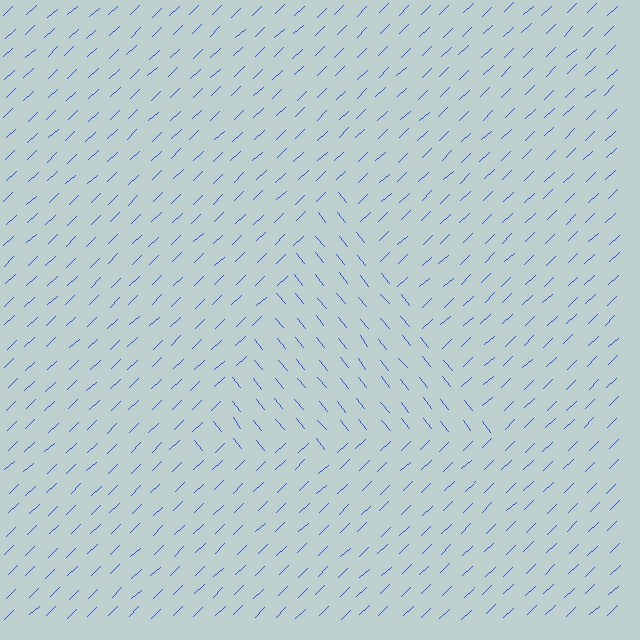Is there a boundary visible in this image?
Yes, there is a texture boundary formed by a change in line orientation.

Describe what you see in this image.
The image is filled with small blue line segments. A triangle region in the image has lines oriented differently from the surrounding lines, creating a visible texture boundary.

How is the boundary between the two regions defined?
The boundary is defined purely by a change in line orientation (approximately 85 degrees difference). All lines are the same color and thickness.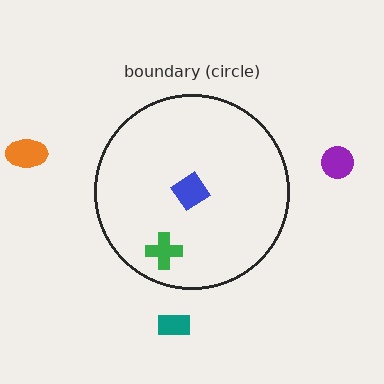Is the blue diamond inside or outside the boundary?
Inside.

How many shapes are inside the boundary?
2 inside, 3 outside.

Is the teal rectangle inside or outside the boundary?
Outside.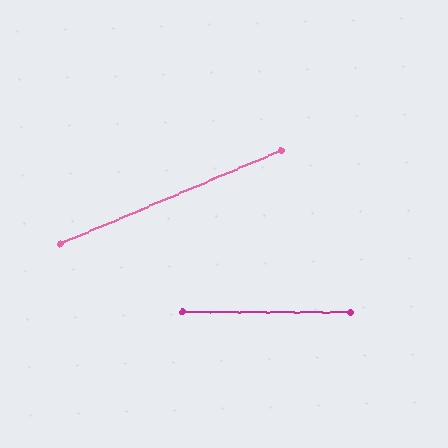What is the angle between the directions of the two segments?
Approximately 23 degrees.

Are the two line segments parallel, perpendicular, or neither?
Neither parallel nor perpendicular — they differ by about 23°.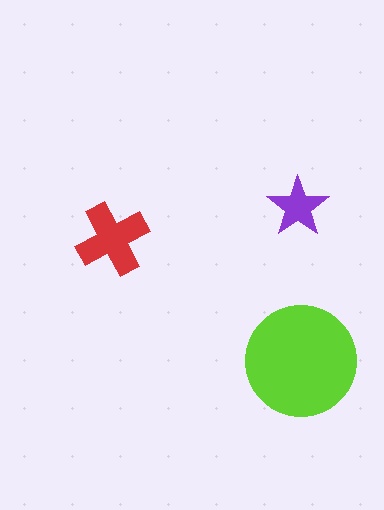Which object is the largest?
The lime circle.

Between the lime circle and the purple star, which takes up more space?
The lime circle.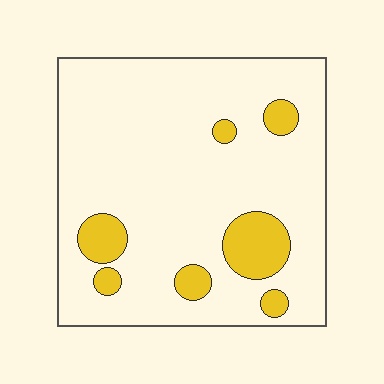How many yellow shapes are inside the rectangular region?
7.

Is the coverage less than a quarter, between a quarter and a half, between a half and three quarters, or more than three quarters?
Less than a quarter.